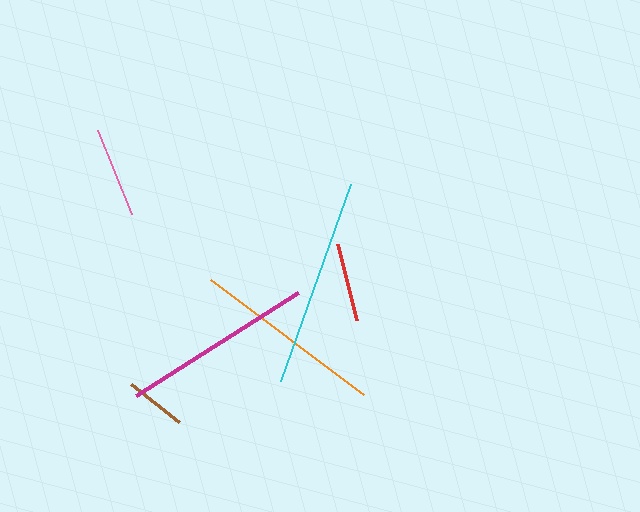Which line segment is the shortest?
The brown line is the shortest at approximately 62 pixels.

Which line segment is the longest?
The cyan line is the longest at approximately 209 pixels.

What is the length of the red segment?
The red segment is approximately 78 pixels long.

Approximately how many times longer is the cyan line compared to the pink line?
The cyan line is approximately 2.3 times the length of the pink line.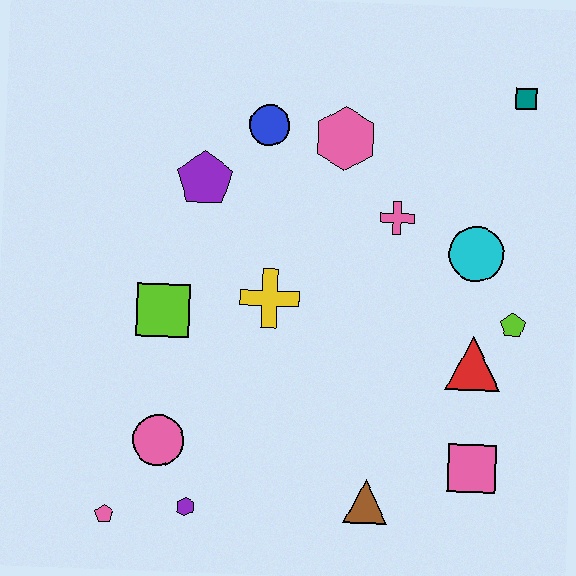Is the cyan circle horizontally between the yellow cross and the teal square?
Yes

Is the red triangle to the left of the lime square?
No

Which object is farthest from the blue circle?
The pink pentagon is farthest from the blue circle.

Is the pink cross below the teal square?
Yes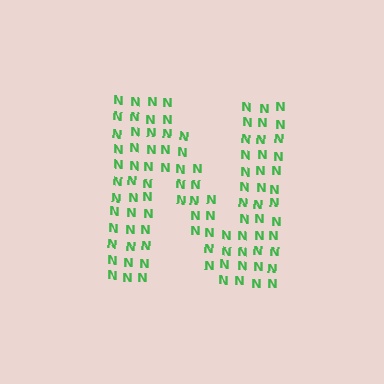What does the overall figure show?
The overall figure shows the letter N.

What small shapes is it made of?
It is made of small letter N's.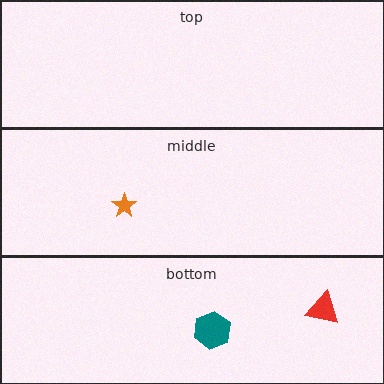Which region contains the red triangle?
The bottom region.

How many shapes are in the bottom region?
2.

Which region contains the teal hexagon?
The bottom region.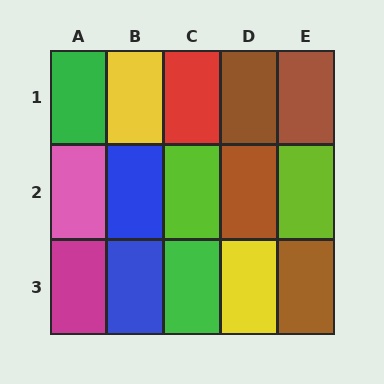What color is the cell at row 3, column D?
Yellow.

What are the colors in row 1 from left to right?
Green, yellow, red, brown, brown.